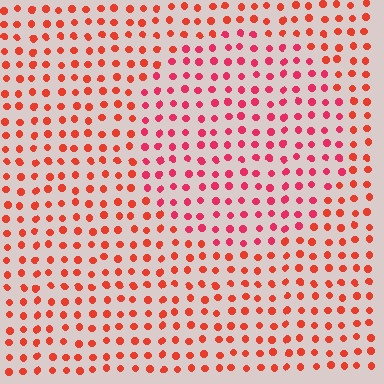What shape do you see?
I see a circle.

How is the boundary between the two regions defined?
The boundary is defined purely by a slight shift in hue (about 24 degrees). Spacing, size, and orientation are identical on both sides.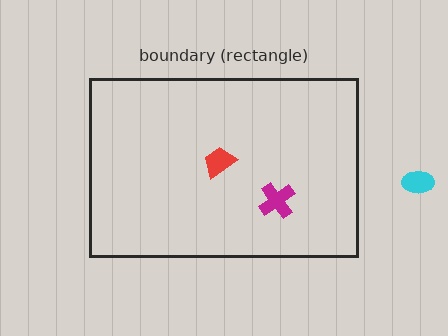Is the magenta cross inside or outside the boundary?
Inside.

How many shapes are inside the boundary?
2 inside, 1 outside.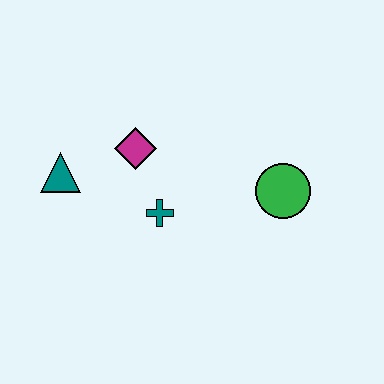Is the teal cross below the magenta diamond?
Yes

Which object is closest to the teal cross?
The magenta diamond is closest to the teal cross.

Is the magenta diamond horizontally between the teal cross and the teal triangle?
Yes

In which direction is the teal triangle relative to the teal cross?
The teal triangle is to the left of the teal cross.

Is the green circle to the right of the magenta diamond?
Yes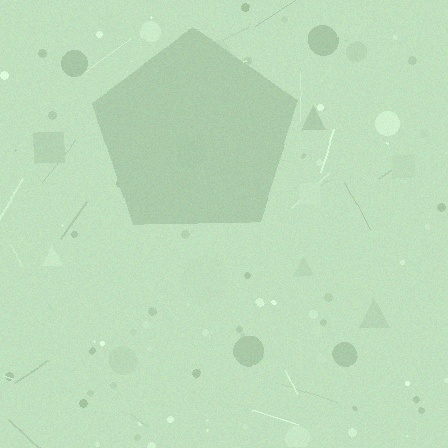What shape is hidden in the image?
A pentagon is hidden in the image.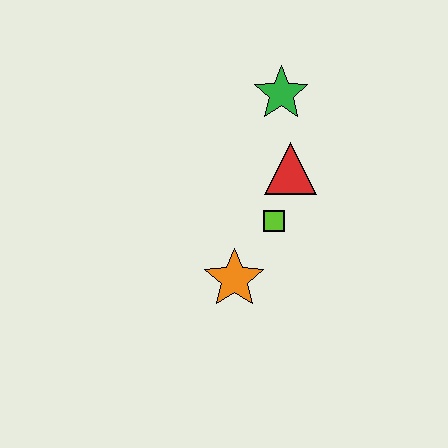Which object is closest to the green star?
The red triangle is closest to the green star.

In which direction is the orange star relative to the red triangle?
The orange star is below the red triangle.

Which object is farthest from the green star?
The orange star is farthest from the green star.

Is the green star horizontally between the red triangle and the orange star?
Yes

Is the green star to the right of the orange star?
Yes